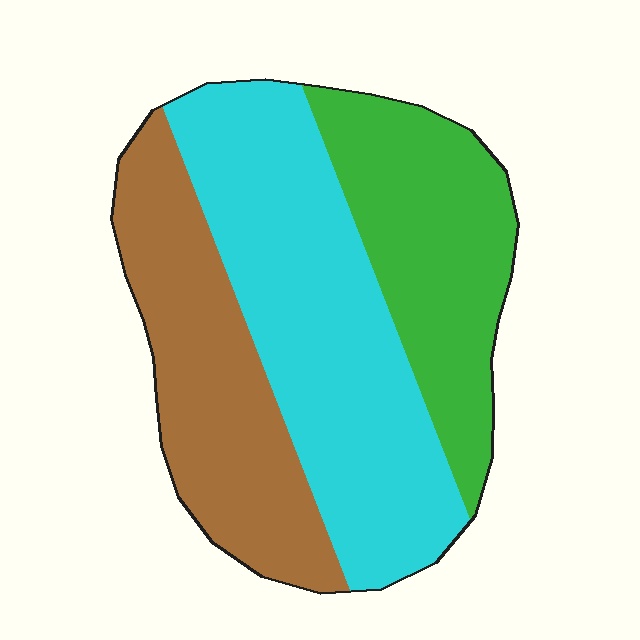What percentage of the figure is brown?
Brown takes up about one third (1/3) of the figure.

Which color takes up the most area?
Cyan, at roughly 45%.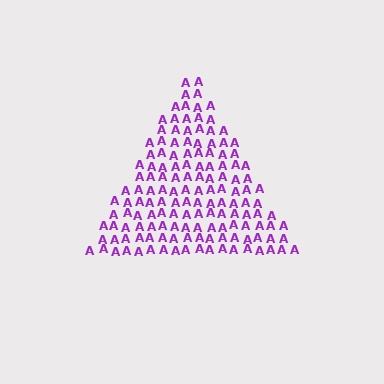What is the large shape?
The large shape is a triangle.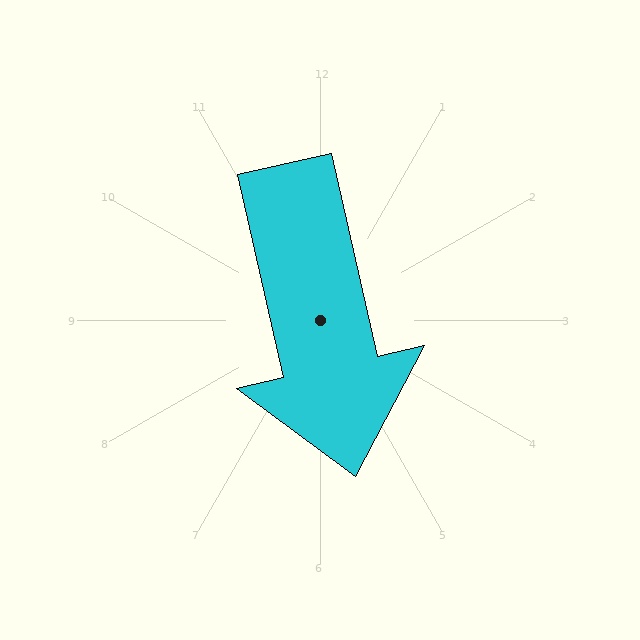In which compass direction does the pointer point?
South.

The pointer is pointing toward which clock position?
Roughly 6 o'clock.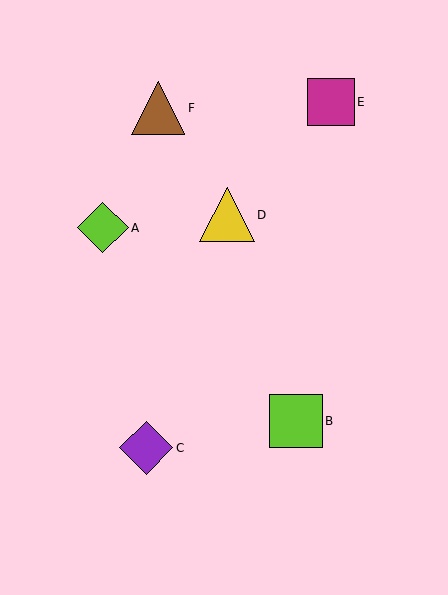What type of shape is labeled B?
Shape B is a lime square.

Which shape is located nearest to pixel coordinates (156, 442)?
The purple diamond (labeled C) at (146, 448) is nearest to that location.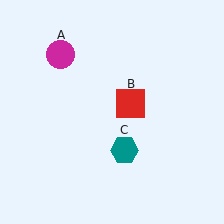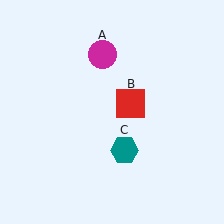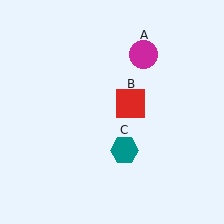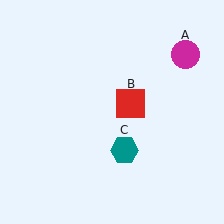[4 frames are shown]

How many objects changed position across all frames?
1 object changed position: magenta circle (object A).